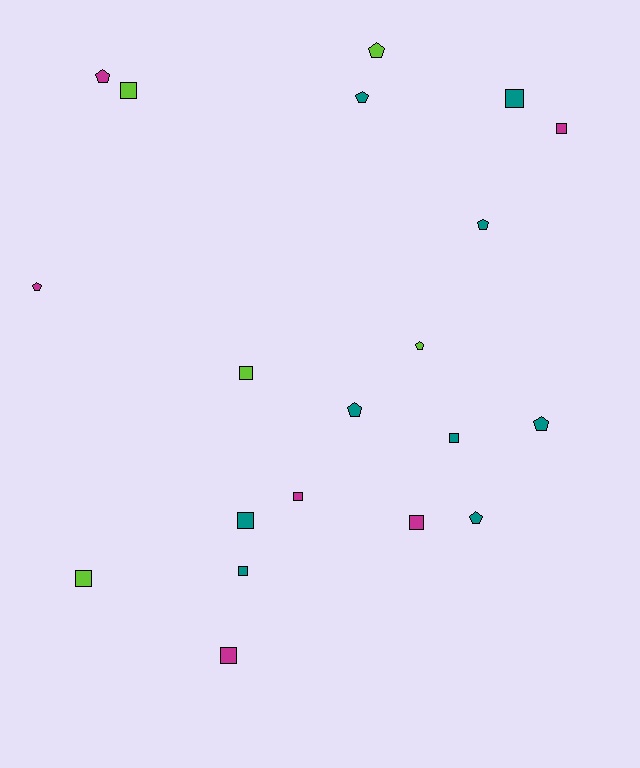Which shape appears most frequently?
Square, with 11 objects.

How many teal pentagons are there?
There are 5 teal pentagons.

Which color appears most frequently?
Teal, with 9 objects.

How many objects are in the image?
There are 20 objects.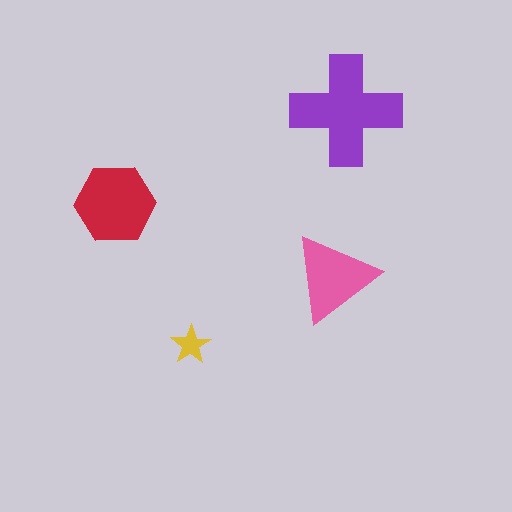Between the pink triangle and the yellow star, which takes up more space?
The pink triangle.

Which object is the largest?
The purple cross.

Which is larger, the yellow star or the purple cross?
The purple cross.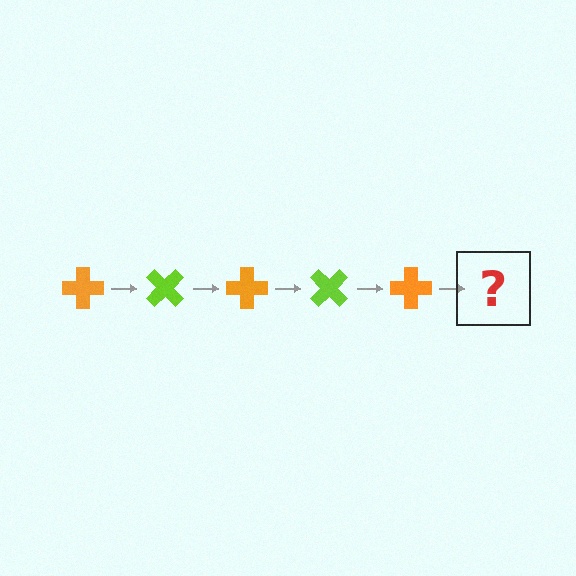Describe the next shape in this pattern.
It should be a lime cross, rotated 225 degrees from the start.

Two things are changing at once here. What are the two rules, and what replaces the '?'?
The two rules are that it rotates 45 degrees each step and the color cycles through orange and lime. The '?' should be a lime cross, rotated 225 degrees from the start.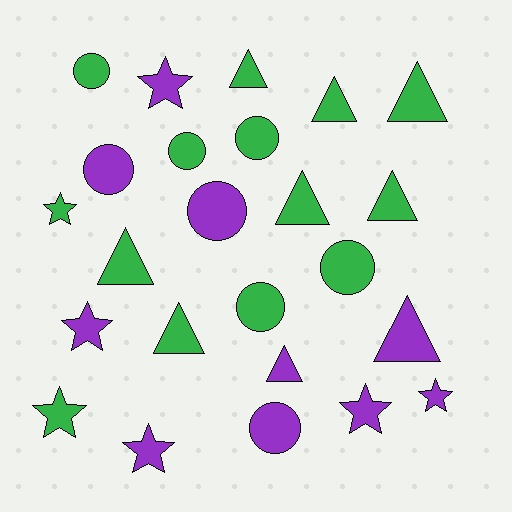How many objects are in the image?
There are 24 objects.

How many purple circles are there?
There are 3 purple circles.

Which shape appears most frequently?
Triangle, with 9 objects.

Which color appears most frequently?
Green, with 14 objects.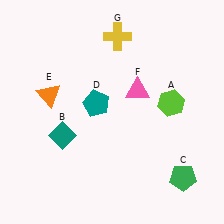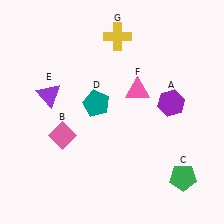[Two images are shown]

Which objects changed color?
A changed from lime to purple. B changed from teal to pink. E changed from orange to purple.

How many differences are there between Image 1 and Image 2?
There are 3 differences between the two images.